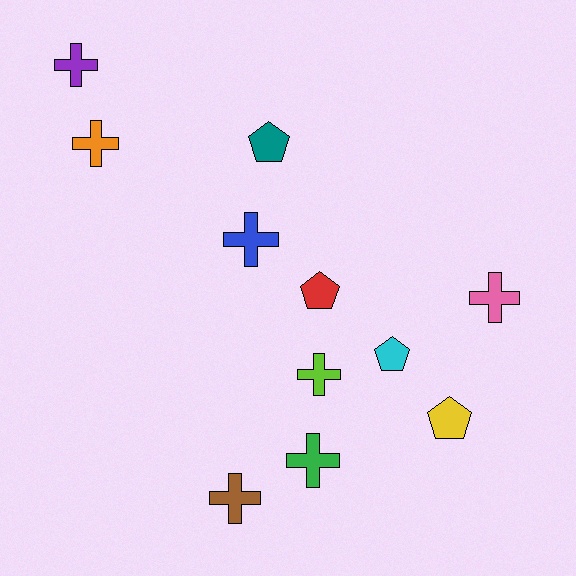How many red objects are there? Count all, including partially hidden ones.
There is 1 red object.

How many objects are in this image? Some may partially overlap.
There are 11 objects.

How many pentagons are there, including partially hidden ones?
There are 4 pentagons.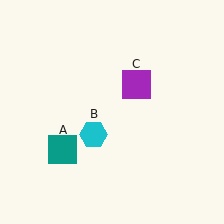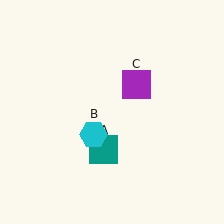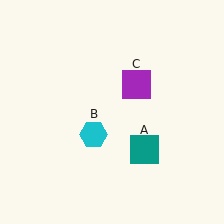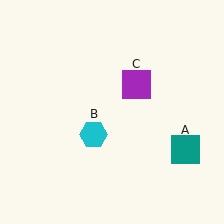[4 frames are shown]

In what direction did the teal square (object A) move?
The teal square (object A) moved right.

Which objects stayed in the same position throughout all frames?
Cyan hexagon (object B) and purple square (object C) remained stationary.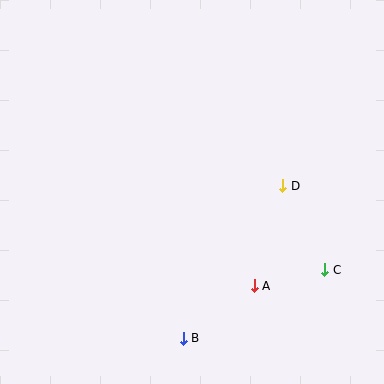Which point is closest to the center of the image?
Point D at (283, 186) is closest to the center.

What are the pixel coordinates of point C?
Point C is at (325, 270).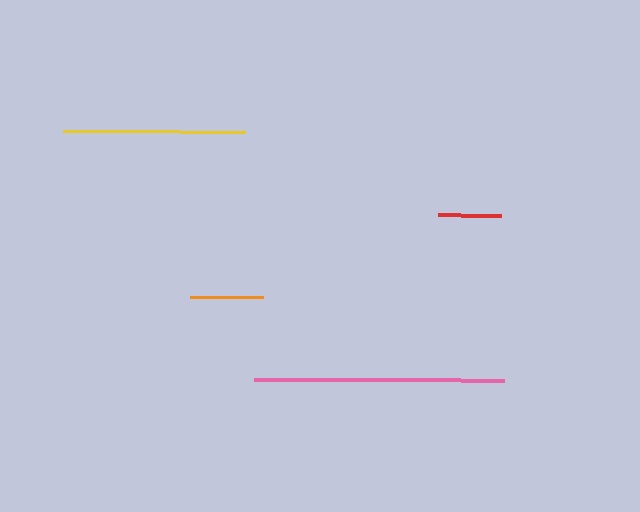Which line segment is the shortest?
The red line is the shortest at approximately 63 pixels.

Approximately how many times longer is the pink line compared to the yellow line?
The pink line is approximately 1.4 times the length of the yellow line.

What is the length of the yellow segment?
The yellow segment is approximately 183 pixels long.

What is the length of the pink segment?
The pink segment is approximately 250 pixels long.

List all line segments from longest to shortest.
From longest to shortest: pink, yellow, orange, red.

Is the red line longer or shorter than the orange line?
The orange line is longer than the red line.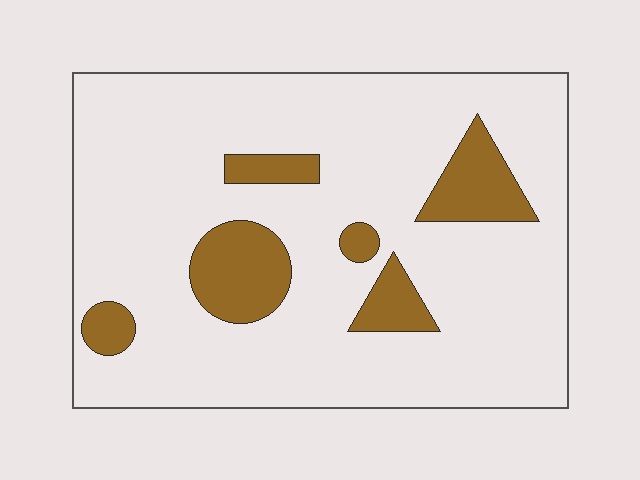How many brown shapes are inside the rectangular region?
6.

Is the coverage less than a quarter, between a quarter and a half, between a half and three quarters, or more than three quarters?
Less than a quarter.